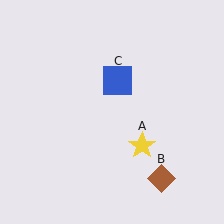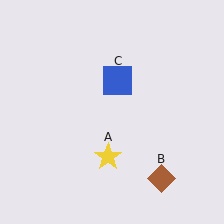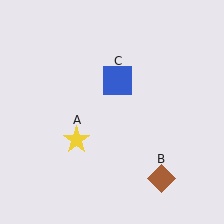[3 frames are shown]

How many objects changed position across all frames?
1 object changed position: yellow star (object A).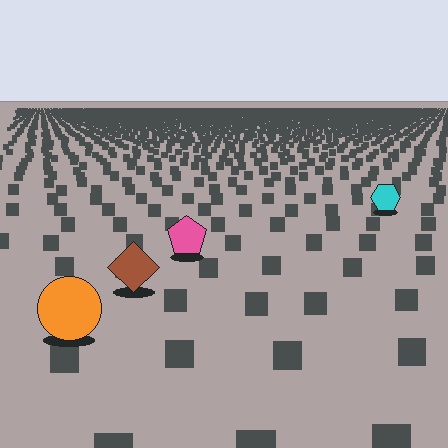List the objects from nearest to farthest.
From nearest to farthest: the orange circle, the brown diamond, the pink pentagon, the cyan hexagon.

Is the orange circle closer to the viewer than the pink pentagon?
Yes. The orange circle is closer — you can tell from the texture gradient: the ground texture is coarser near it.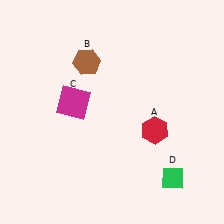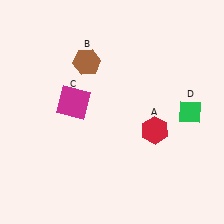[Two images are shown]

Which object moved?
The green diamond (D) moved up.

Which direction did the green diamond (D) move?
The green diamond (D) moved up.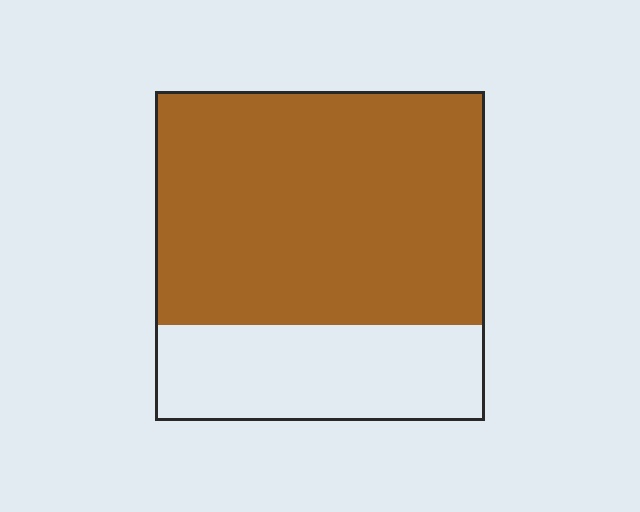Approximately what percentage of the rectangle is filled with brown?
Approximately 70%.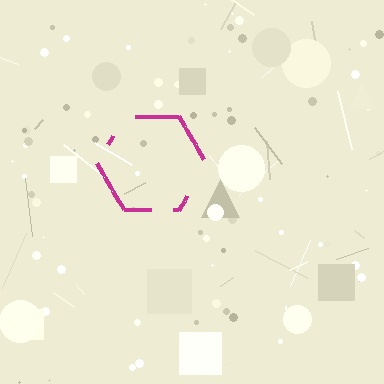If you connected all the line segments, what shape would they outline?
They would outline a hexagon.